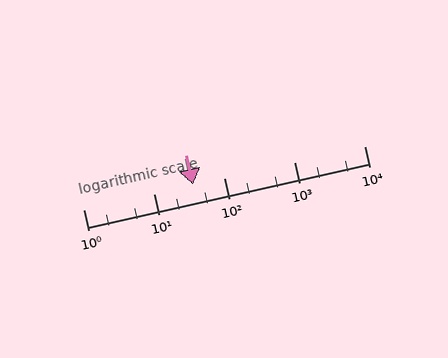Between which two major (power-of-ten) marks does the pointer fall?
The pointer is between 10 and 100.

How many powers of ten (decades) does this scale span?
The scale spans 4 decades, from 1 to 10000.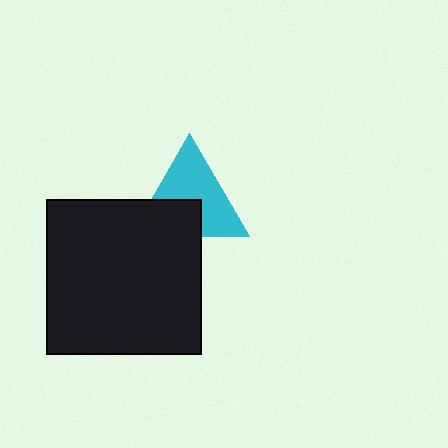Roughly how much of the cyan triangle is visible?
About half of it is visible (roughly 63%).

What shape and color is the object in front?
The object in front is a black square.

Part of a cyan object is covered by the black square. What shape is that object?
It is a triangle.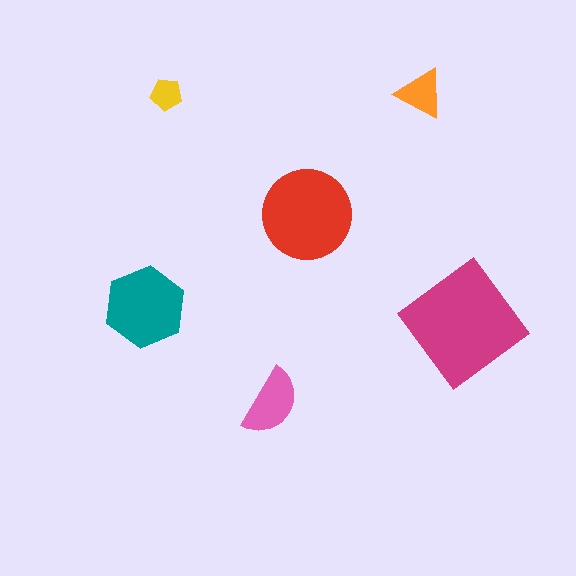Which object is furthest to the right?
The magenta diamond is rightmost.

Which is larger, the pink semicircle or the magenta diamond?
The magenta diamond.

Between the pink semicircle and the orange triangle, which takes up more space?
The pink semicircle.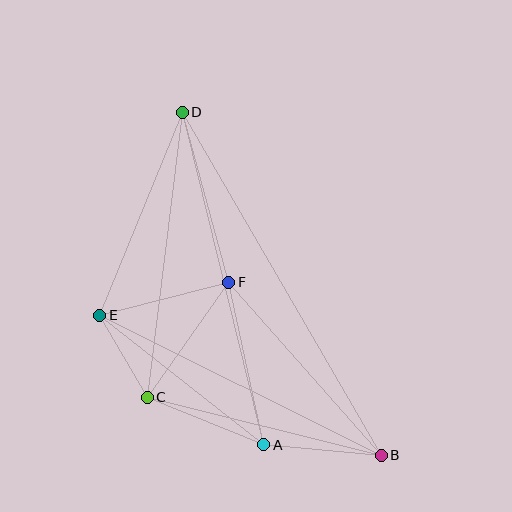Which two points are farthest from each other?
Points B and D are farthest from each other.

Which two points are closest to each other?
Points C and E are closest to each other.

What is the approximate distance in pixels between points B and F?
The distance between B and F is approximately 231 pixels.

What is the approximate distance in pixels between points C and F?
The distance between C and F is approximately 141 pixels.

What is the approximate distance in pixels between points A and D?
The distance between A and D is approximately 342 pixels.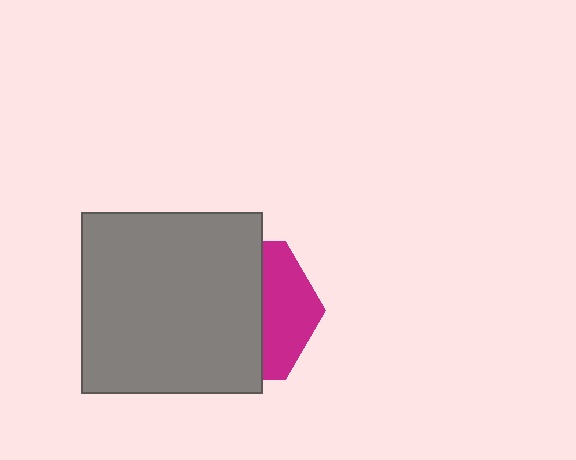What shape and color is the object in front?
The object in front is a gray square.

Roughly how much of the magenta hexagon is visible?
A small part of it is visible (roughly 35%).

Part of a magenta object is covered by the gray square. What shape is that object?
It is a hexagon.